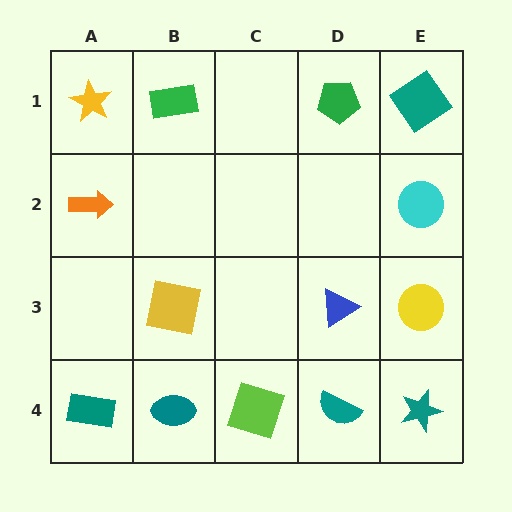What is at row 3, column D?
A blue triangle.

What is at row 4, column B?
A teal ellipse.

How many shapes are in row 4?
5 shapes.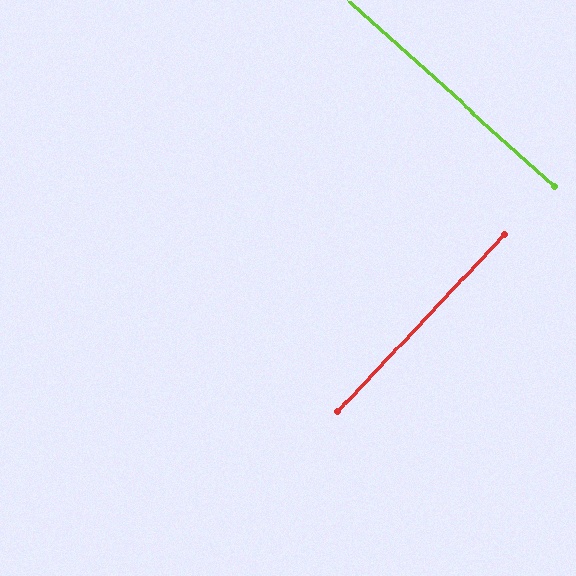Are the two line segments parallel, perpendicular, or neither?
Perpendicular — they meet at approximately 89°.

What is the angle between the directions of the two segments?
Approximately 89 degrees.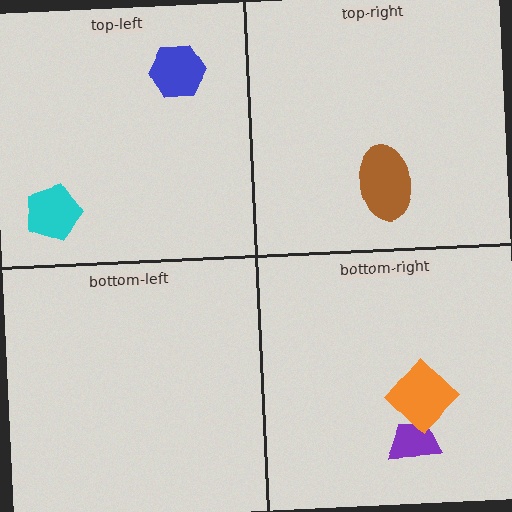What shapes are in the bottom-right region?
The purple trapezoid, the orange diamond.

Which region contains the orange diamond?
The bottom-right region.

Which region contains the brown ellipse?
The top-right region.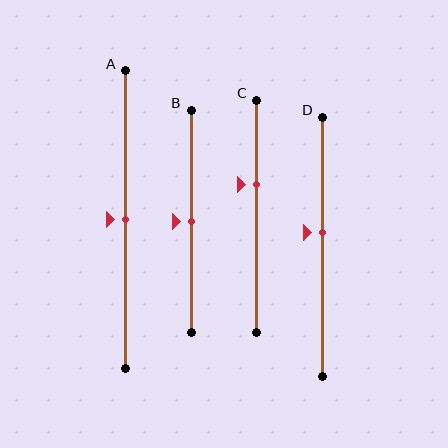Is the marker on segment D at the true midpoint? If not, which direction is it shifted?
No, the marker on segment D is shifted upward by about 6% of the segment length.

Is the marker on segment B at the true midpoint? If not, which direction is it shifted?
Yes, the marker on segment B is at the true midpoint.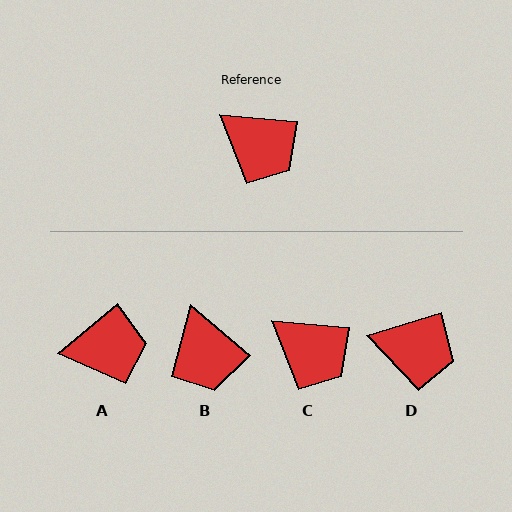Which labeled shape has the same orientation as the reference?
C.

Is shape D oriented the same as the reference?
No, it is off by about 22 degrees.